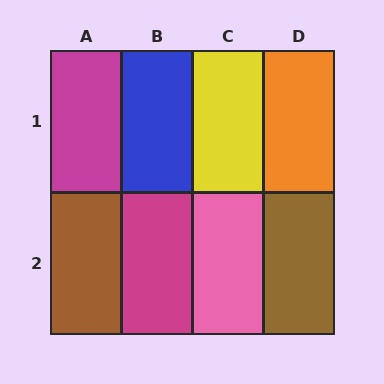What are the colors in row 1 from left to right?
Magenta, blue, yellow, orange.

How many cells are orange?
1 cell is orange.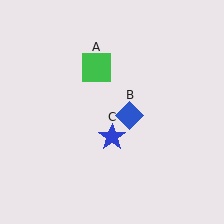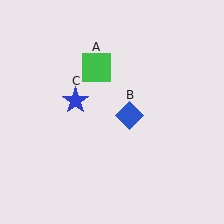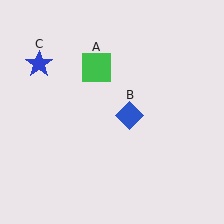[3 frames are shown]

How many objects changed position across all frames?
1 object changed position: blue star (object C).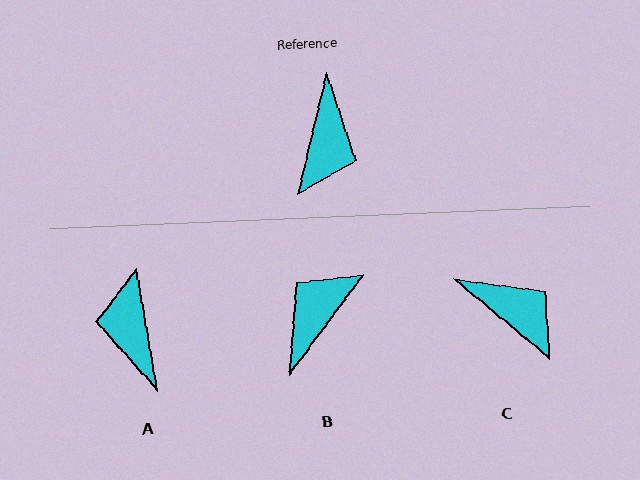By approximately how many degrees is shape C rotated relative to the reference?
Approximately 64 degrees counter-clockwise.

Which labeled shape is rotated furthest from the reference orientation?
A, about 157 degrees away.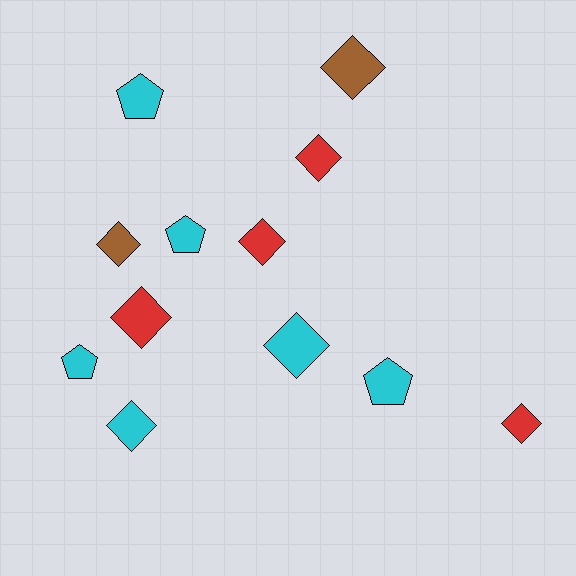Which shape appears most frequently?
Diamond, with 8 objects.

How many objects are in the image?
There are 12 objects.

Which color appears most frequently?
Cyan, with 6 objects.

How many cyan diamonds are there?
There are 2 cyan diamonds.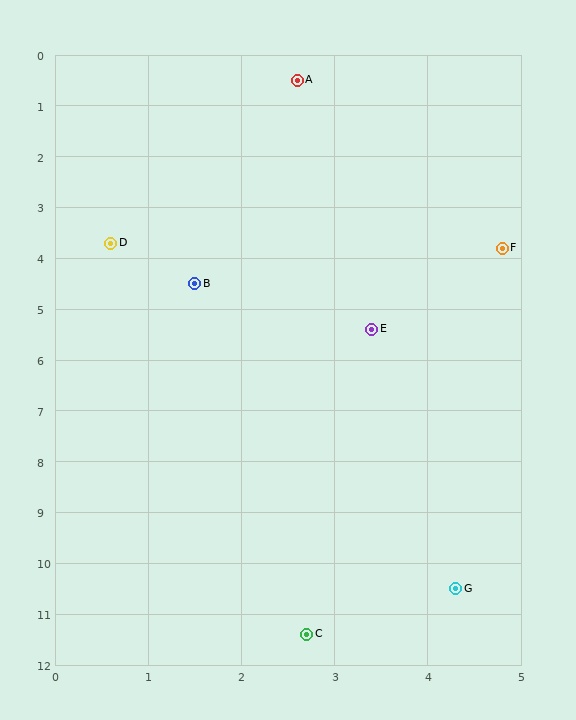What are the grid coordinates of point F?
Point F is at approximately (4.8, 3.8).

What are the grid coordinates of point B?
Point B is at approximately (1.5, 4.5).